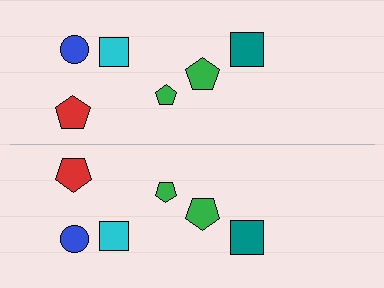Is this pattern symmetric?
Yes, this pattern has bilateral (reflection) symmetry.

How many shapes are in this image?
There are 12 shapes in this image.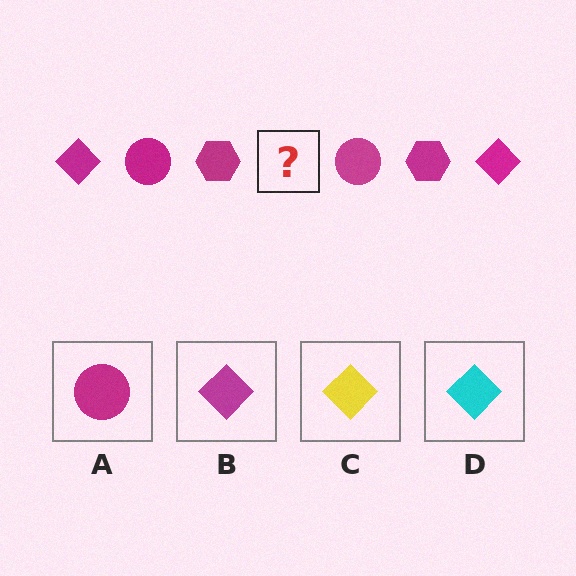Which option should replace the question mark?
Option B.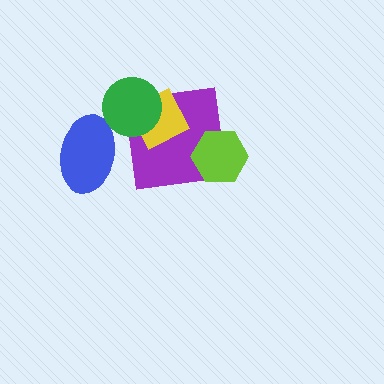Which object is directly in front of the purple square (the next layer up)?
The yellow diamond is directly in front of the purple square.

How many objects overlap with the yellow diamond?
2 objects overlap with the yellow diamond.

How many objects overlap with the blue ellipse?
0 objects overlap with the blue ellipse.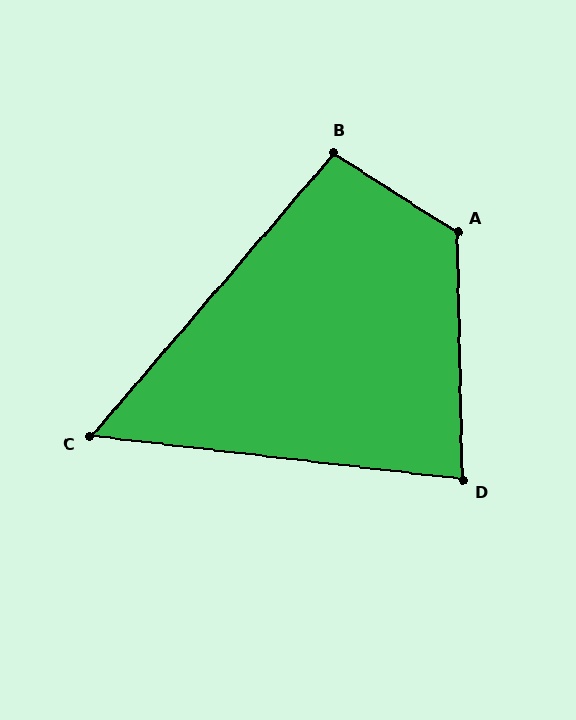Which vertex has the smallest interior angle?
C, at approximately 56 degrees.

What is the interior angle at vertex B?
Approximately 98 degrees (obtuse).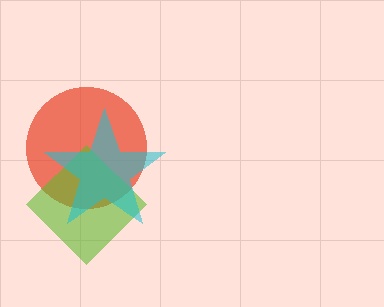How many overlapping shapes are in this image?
There are 3 overlapping shapes in the image.